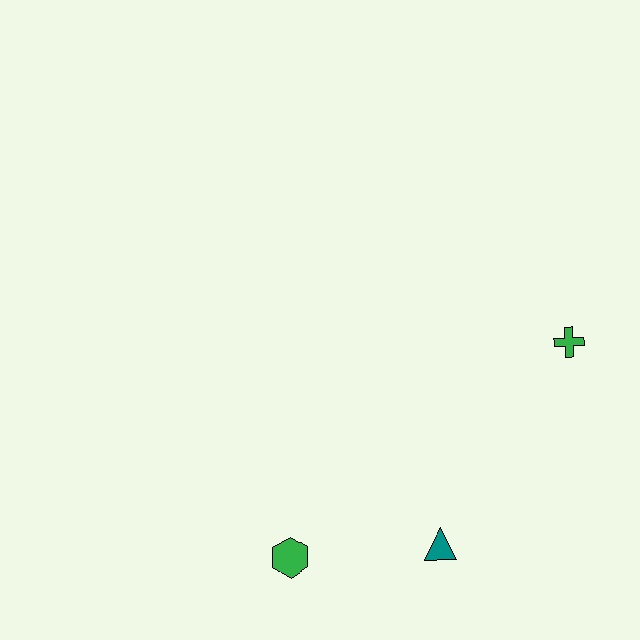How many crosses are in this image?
There is 1 cross.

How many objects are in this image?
There are 3 objects.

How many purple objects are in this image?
There are no purple objects.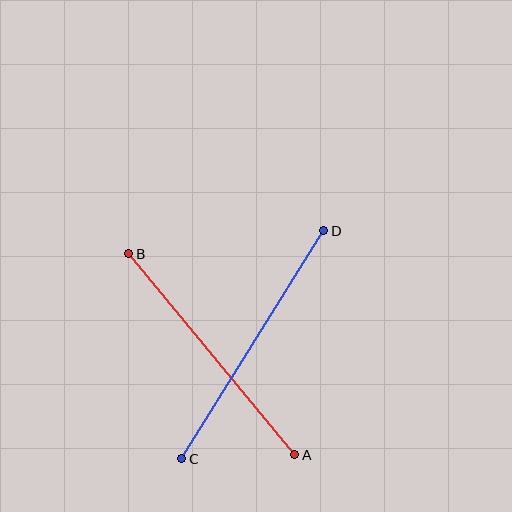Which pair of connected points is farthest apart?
Points C and D are farthest apart.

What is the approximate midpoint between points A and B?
The midpoint is at approximately (212, 354) pixels.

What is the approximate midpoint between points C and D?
The midpoint is at approximately (253, 345) pixels.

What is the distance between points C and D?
The distance is approximately 268 pixels.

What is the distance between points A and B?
The distance is approximately 261 pixels.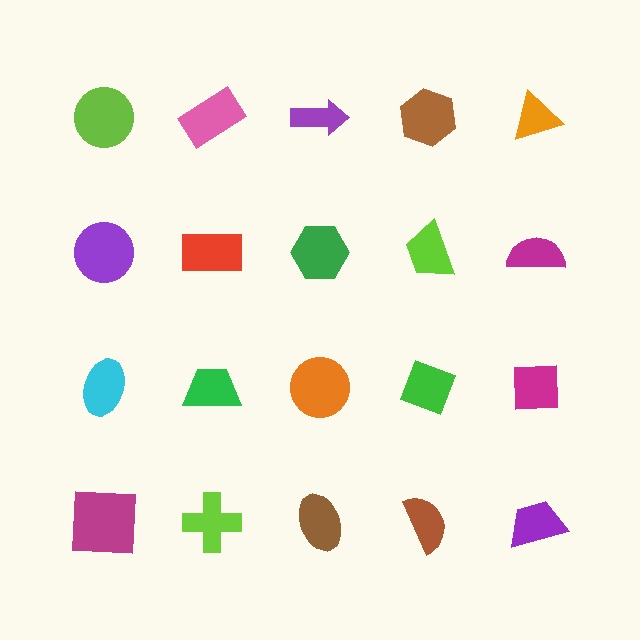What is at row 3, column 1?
A cyan ellipse.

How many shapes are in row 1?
5 shapes.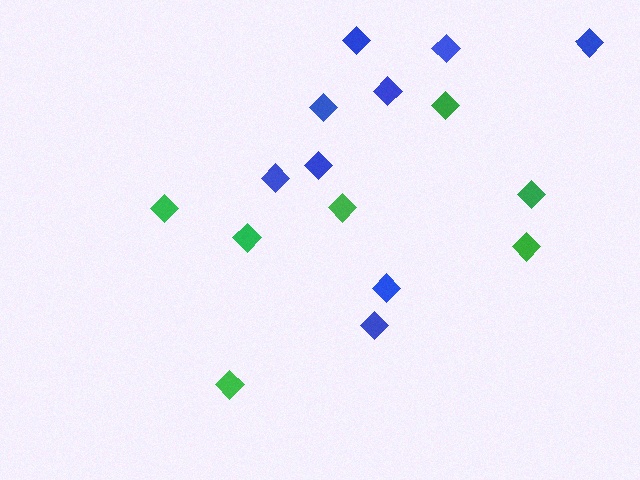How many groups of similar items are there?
There are 2 groups: one group of green diamonds (7) and one group of blue diamonds (9).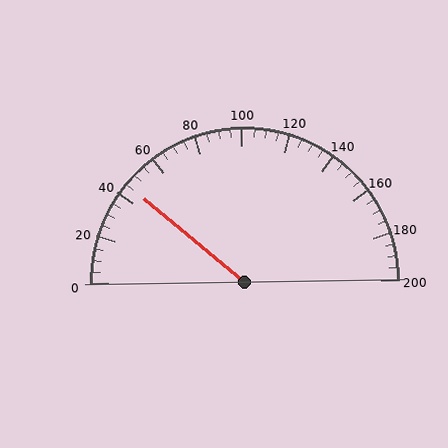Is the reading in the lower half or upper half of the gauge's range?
The reading is in the lower half of the range (0 to 200).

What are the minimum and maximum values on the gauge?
The gauge ranges from 0 to 200.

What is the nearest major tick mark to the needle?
The nearest major tick mark is 40.